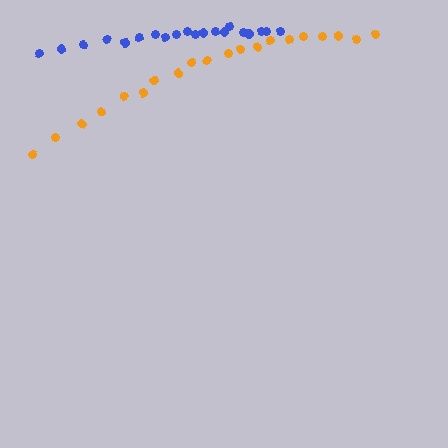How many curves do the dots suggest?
There are 2 distinct paths.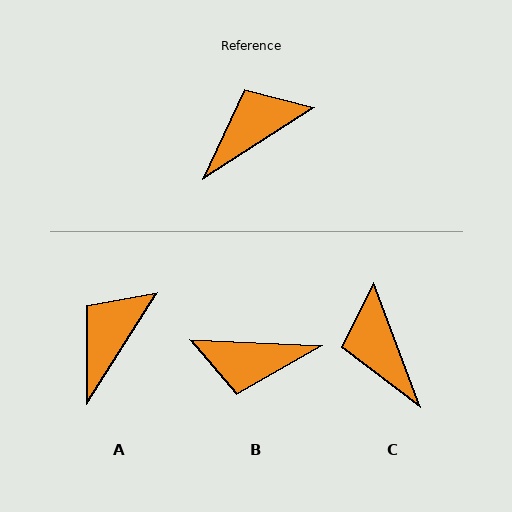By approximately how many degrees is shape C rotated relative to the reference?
Approximately 78 degrees counter-clockwise.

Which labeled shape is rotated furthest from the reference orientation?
B, about 145 degrees away.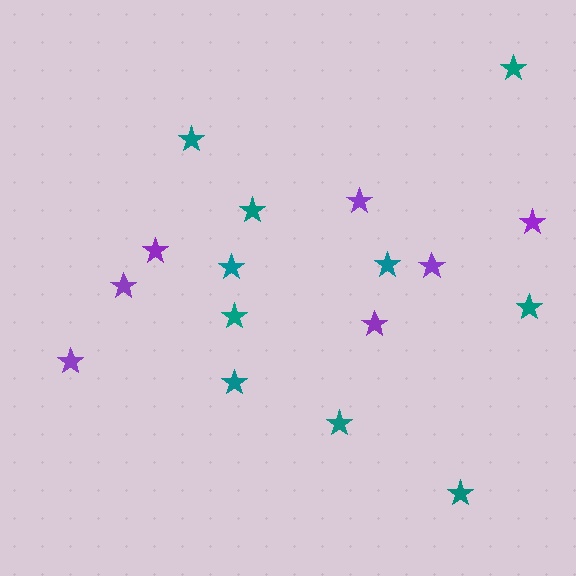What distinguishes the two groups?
There are 2 groups: one group of teal stars (10) and one group of purple stars (7).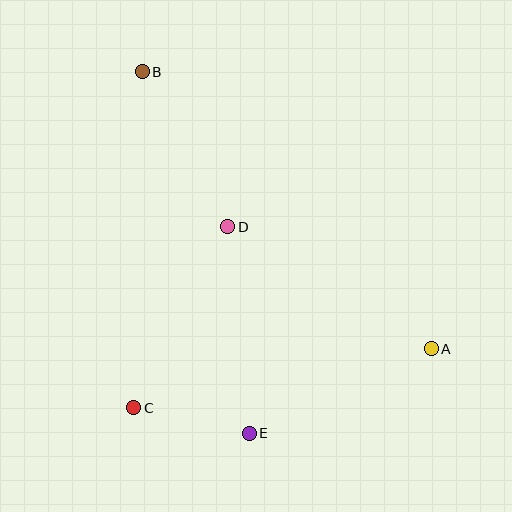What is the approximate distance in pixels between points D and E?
The distance between D and E is approximately 207 pixels.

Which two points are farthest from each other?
Points A and B are farthest from each other.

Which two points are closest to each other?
Points C and E are closest to each other.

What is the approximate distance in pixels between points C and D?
The distance between C and D is approximately 204 pixels.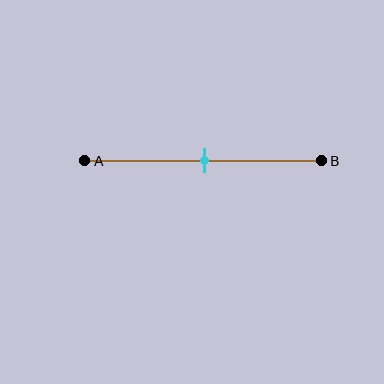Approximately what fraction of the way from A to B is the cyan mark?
The cyan mark is approximately 50% of the way from A to B.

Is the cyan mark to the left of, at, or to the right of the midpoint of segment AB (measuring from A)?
The cyan mark is approximately at the midpoint of segment AB.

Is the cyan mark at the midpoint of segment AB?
Yes, the mark is approximately at the midpoint.